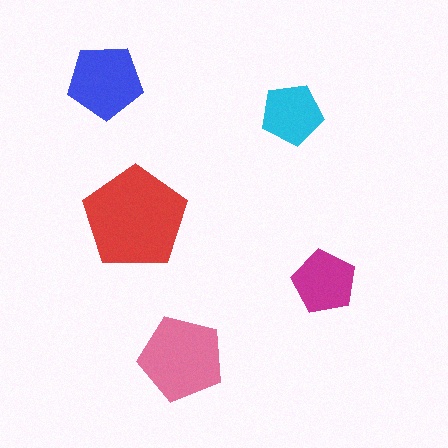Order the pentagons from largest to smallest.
the red one, the pink one, the blue one, the magenta one, the cyan one.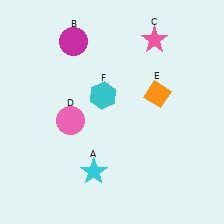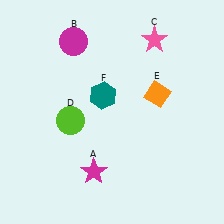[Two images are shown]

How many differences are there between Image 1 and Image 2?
There are 3 differences between the two images.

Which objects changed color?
A changed from cyan to magenta. D changed from pink to lime. F changed from cyan to teal.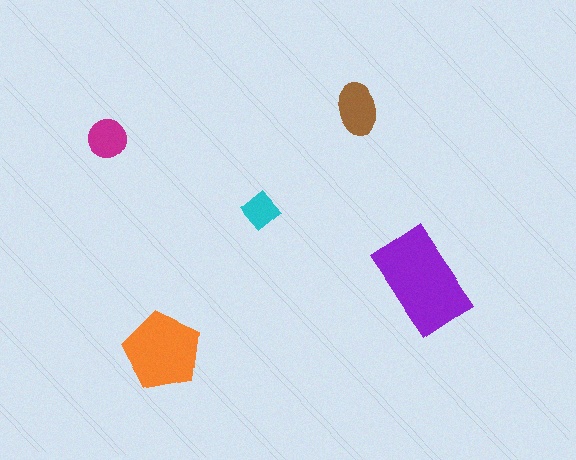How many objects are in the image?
There are 5 objects in the image.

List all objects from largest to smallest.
The purple rectangle, the orange pentagon, the brown ellipse, the magenta circle, the cyan diamond.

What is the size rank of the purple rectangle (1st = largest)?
1st.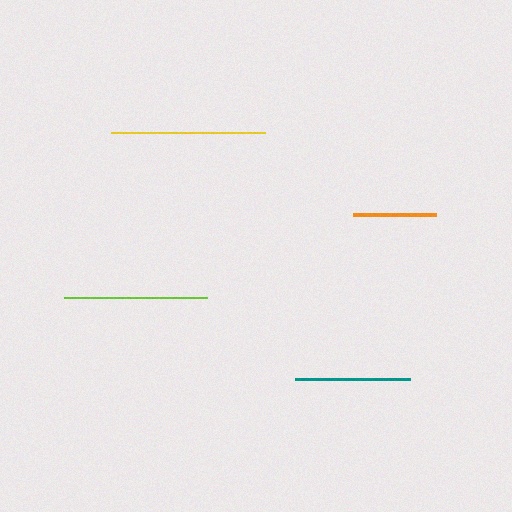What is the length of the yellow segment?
The yellow segment is approximately 154 pixels long.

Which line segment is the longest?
The yellow line is the longest at approximately 154 pixels.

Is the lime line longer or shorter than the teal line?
The lime line is longer than the teal line.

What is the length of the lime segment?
The lime segment is approximately 143 pixels long.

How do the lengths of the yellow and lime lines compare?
The yellow and lime lines are approximately the same length.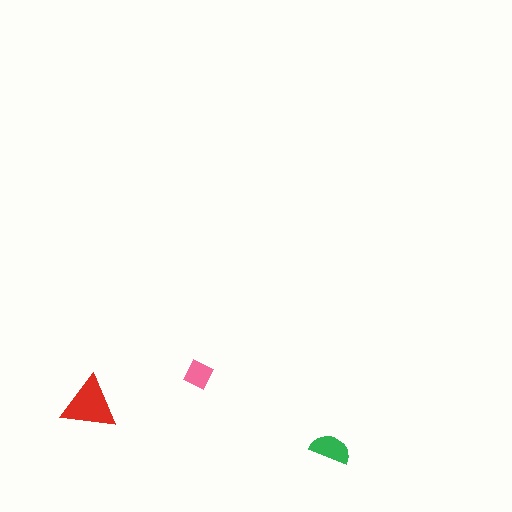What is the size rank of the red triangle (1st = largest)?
1st.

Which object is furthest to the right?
The green semicircle is rightmost.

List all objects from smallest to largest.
The pink diamond, the green semicircle, the red triangle.